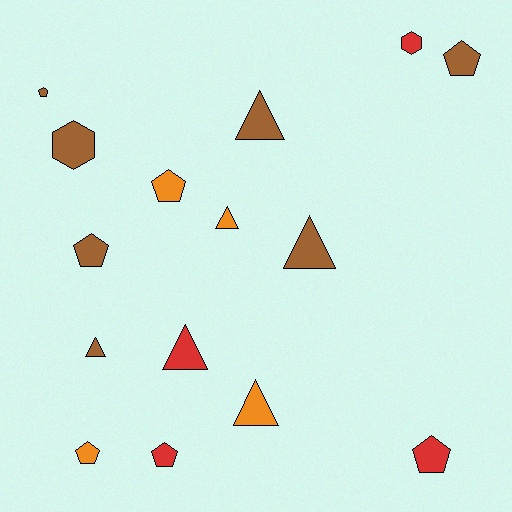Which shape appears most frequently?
Pentagon, with 7 objects.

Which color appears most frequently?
Brown, with 7 objects.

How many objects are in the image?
There are 15 objects.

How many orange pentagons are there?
There are 2 orange pentagons.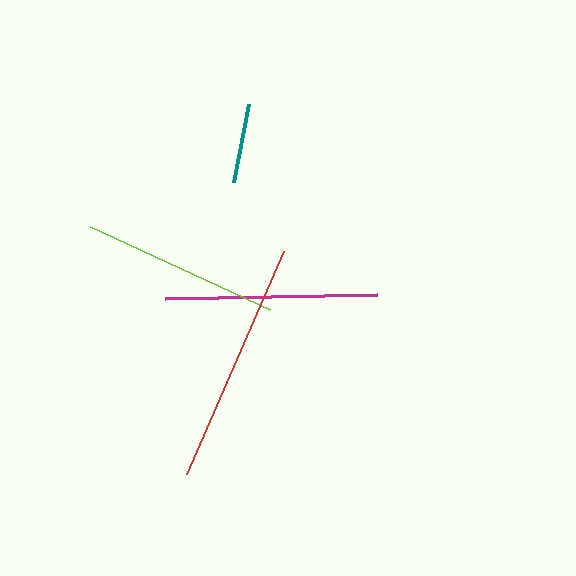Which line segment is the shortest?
The teal line is the shortest at approximately 79 pixels.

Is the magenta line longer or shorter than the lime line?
The magenta line is longer than the lime line.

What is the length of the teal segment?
The teal segment is approximately 79 pixels long.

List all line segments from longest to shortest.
From longest to shortest: red, magenta, lime, teal.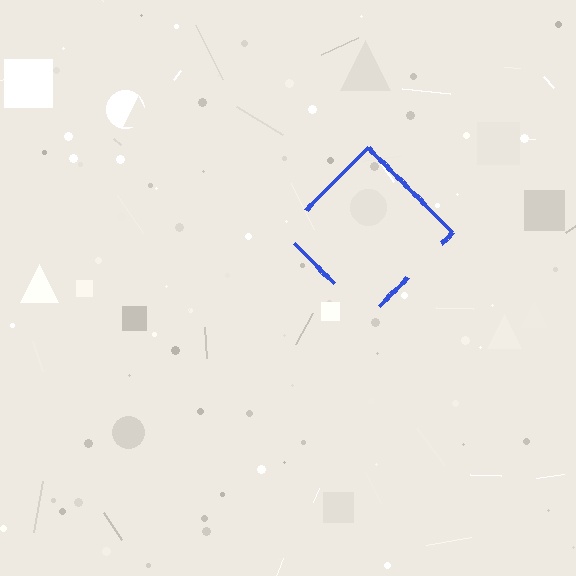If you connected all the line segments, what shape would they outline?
They would outline a diamond.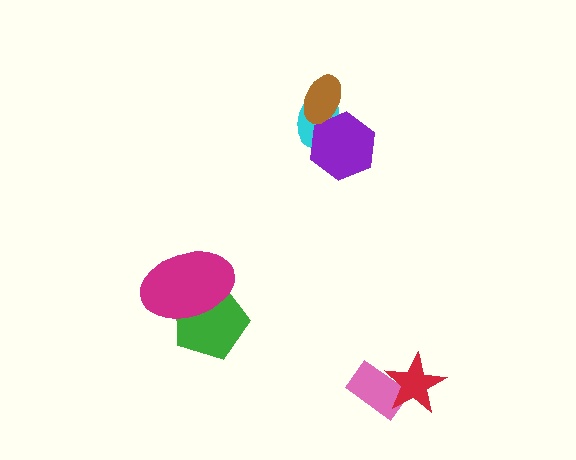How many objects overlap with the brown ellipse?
2 objects overlap with the brown ellipse.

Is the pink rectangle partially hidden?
Yes, it is partially covered by another shape.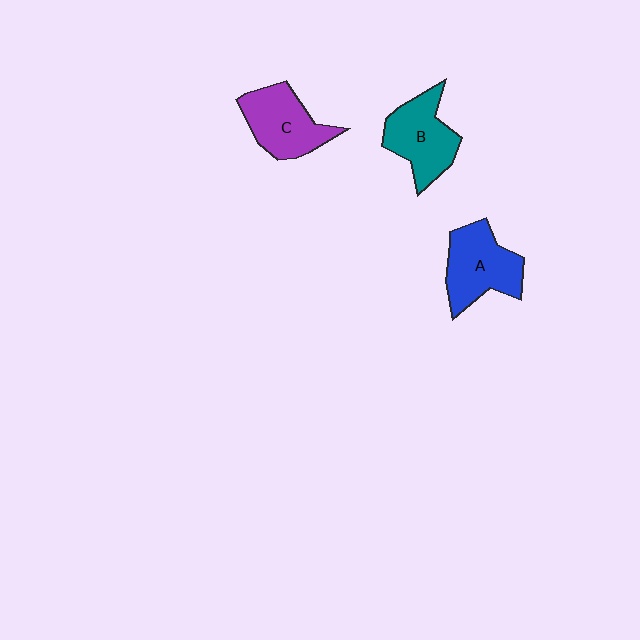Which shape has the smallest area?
Shape C (purple).